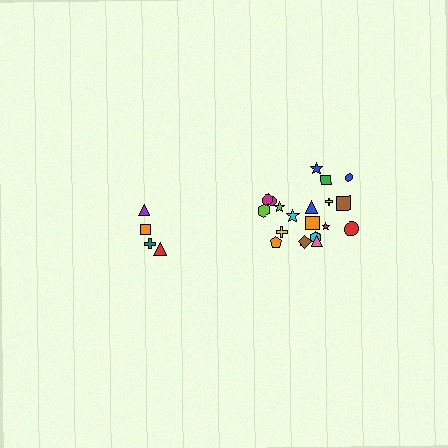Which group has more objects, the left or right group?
The right group.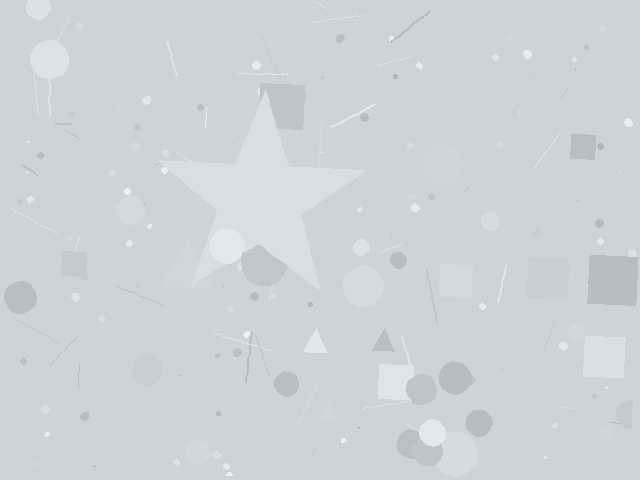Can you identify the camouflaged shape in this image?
The camouflaged shape is a star.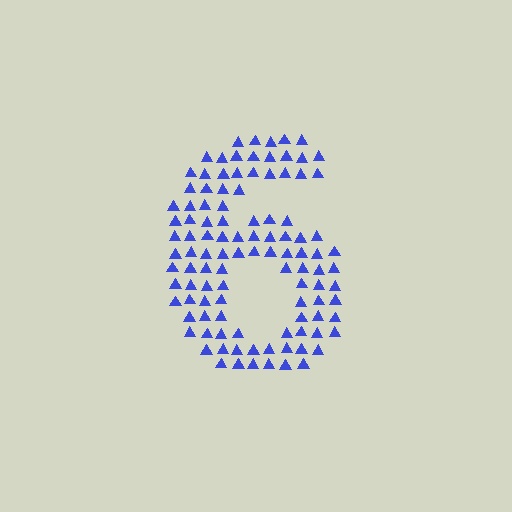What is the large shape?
The large shape is the digit 6.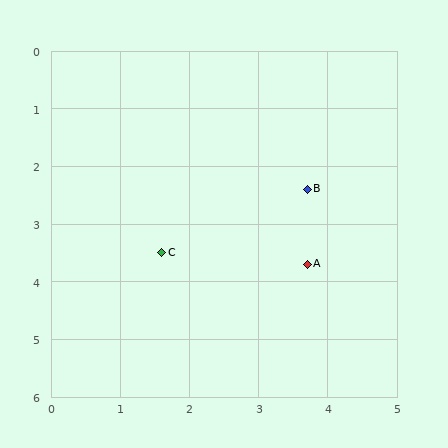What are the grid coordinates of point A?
Point A is at approximately (3.7, 3.7).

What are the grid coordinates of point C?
Point C is at approximately (1.6, 3.5).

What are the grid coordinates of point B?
Point B is at approximately (3.7, 2.4).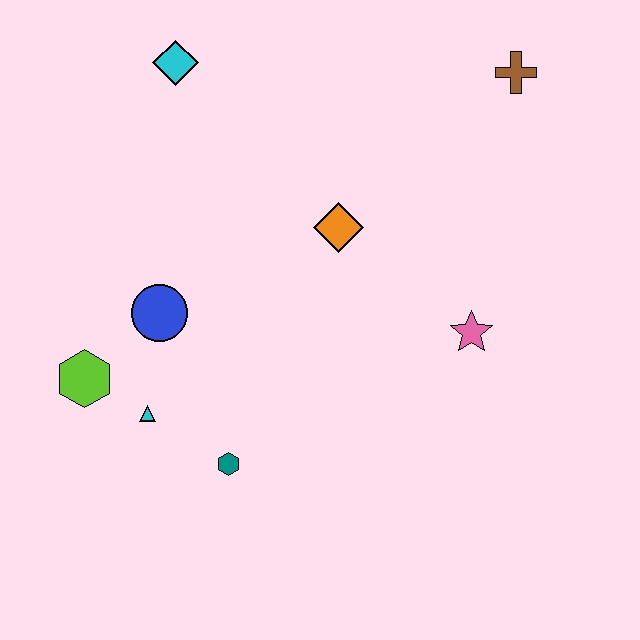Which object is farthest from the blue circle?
The brown cross is farthest from the blue circle.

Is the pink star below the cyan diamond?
Yes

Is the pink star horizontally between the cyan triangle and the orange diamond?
No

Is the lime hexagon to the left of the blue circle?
Yes